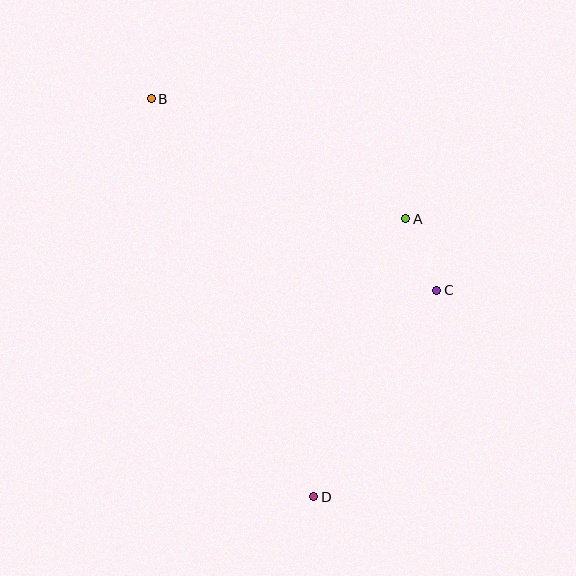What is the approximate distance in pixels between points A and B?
The distance between A and B is approximately 281 pixels.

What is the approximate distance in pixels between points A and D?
The distance between A and D is approximately 293 pixels.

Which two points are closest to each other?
Points A and C are closest to each other.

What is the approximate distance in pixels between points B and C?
The distance between B and C is approximately 343 pixels.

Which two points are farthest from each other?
Points B and D are farthest from each other.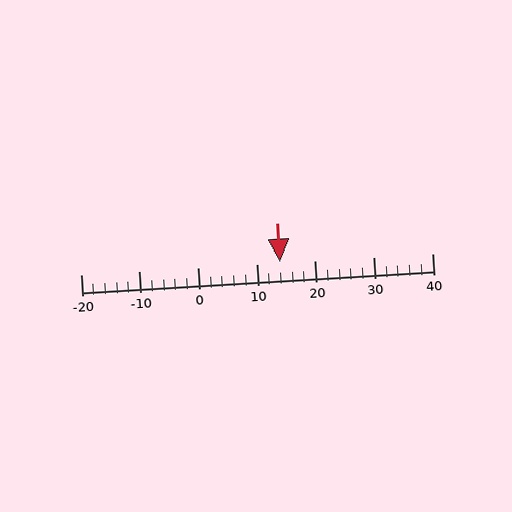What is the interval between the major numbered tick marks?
The major tick marks are spaced 10 units apart.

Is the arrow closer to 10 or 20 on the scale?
The arrow is closer to 10.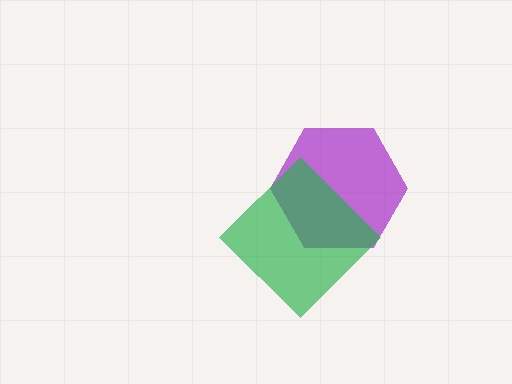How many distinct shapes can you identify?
There are 2 distinct shapes: a purple hexagon, a green diamond.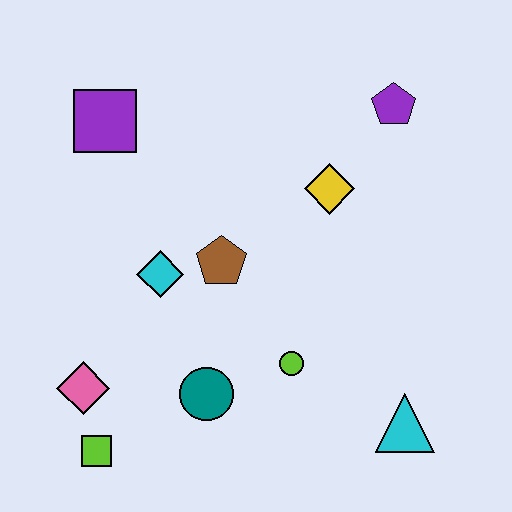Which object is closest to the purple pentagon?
The yellow diamond is closest to the purple pentagon.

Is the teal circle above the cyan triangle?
Yes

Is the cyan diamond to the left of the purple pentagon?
Yes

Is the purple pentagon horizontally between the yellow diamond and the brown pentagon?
No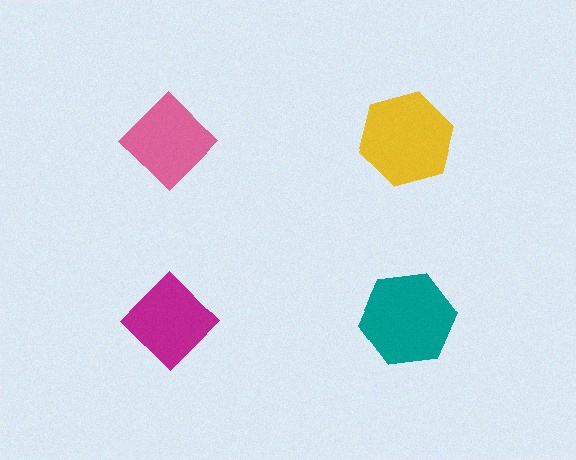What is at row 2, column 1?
A magenta diamond.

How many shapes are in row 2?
2 shapes.